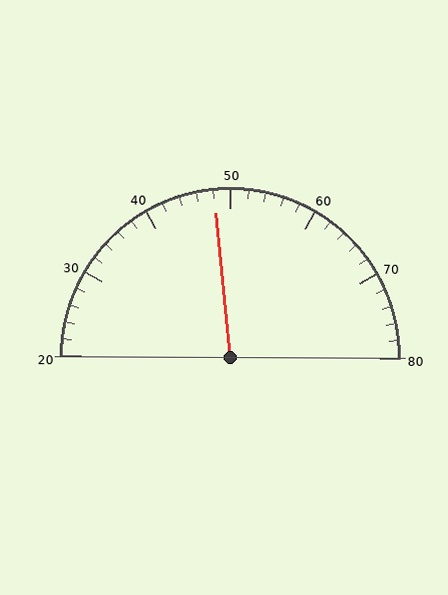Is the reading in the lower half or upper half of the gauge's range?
The reading is in the lower half of the range (20 to 80).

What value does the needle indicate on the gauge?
The needle indicates approximately 48.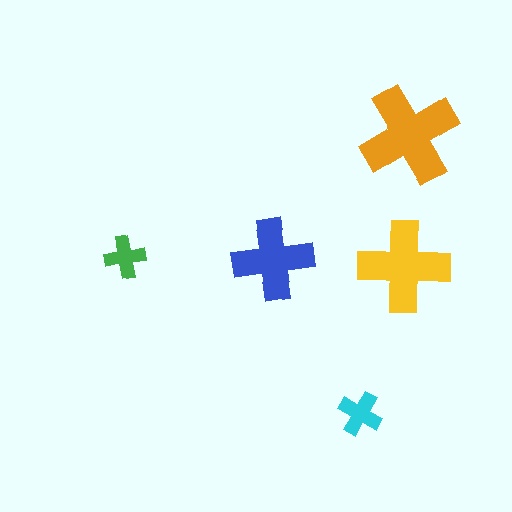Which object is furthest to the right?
The orange cross is rightmost.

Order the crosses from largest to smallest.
the orange one, the yellow one, the blue one, the cyan one, the green one.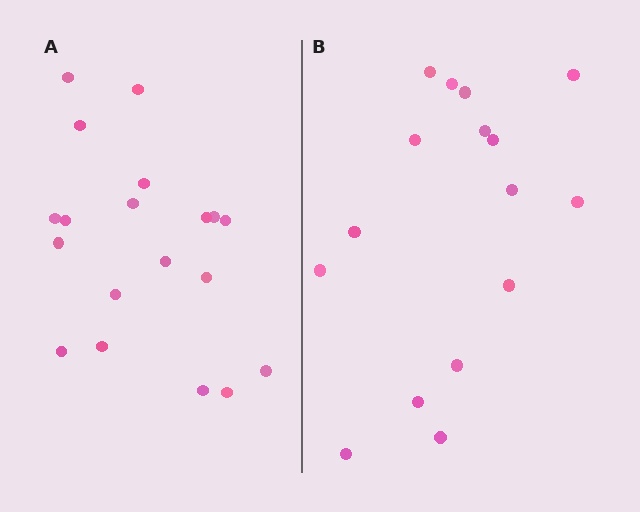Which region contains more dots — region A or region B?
Region A (the left region) has more dots.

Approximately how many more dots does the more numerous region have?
Region A has just a few more — roughly 2 or 3 more dots than region B.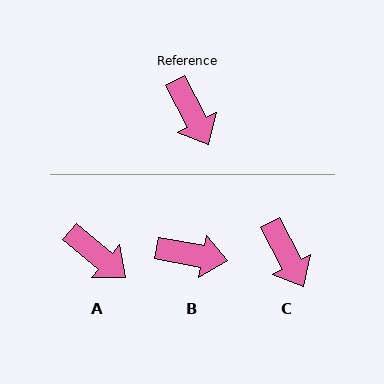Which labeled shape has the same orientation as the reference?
C.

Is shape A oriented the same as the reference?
No, it is off by about 23 degrees.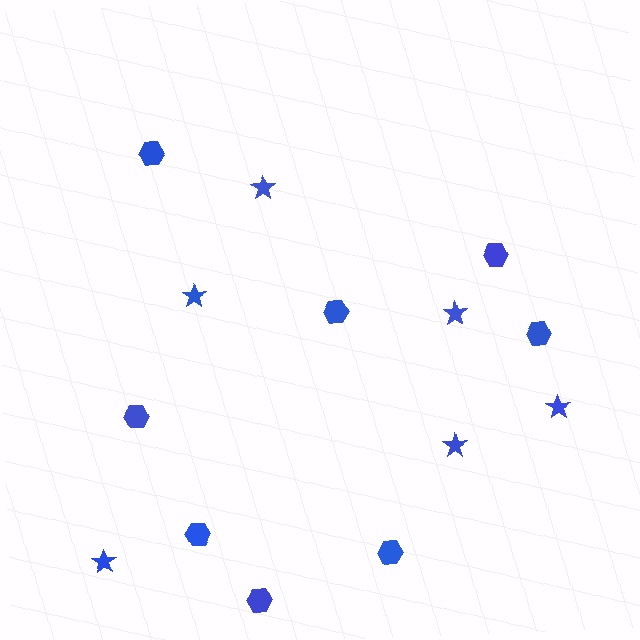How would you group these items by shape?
There are 2 groups: one group of hexagons (8) and one group of stars (6).